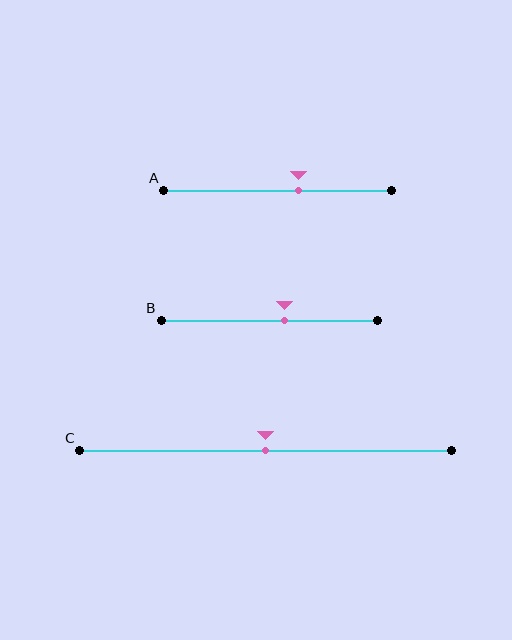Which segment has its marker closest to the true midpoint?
Segment C has its marker closest to the true midpoint.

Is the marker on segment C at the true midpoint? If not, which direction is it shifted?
Yes, the marker on segment C is at the true midpoint.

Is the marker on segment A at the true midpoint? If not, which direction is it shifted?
No, the marker on segment A is shifted to the right by about 9% of the segment length.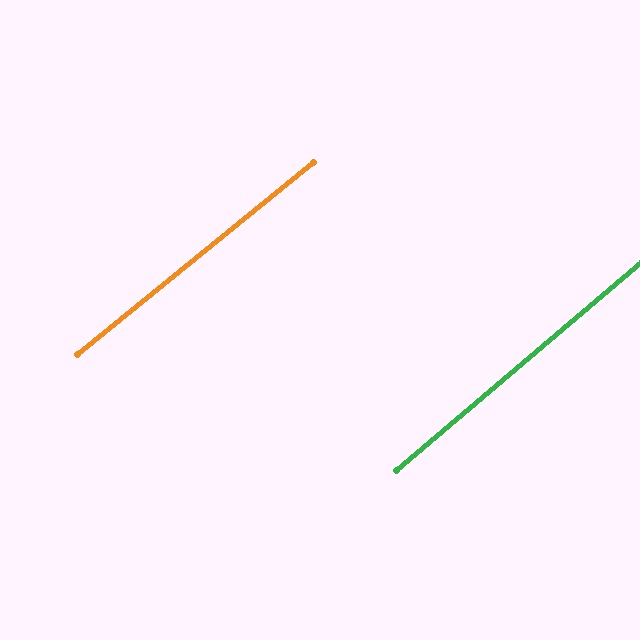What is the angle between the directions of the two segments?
Approximately 1 degree.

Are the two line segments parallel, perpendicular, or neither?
Parallel — their directions differ by only 1.2°.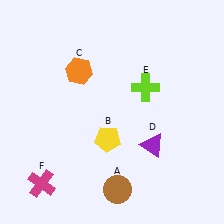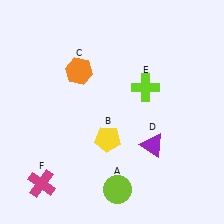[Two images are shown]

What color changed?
The circle (A) changed from brown in Image 1 to lime in Image 2.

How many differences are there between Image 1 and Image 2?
There is 1 difference between the two images.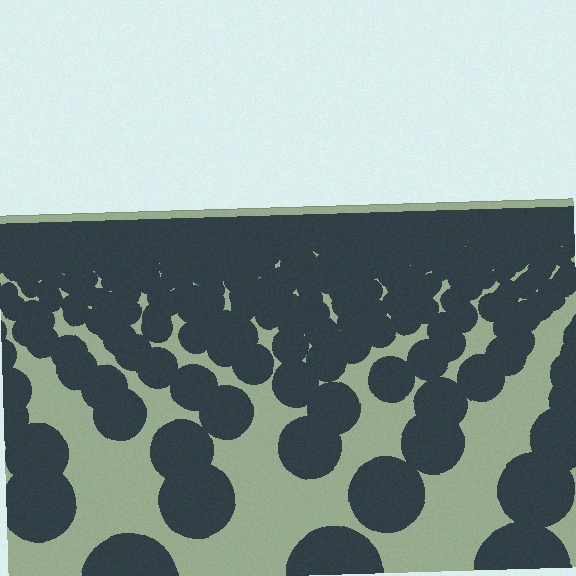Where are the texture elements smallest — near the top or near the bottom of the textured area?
Near the top.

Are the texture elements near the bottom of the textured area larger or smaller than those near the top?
Larger. Near the bottom, elements are closer to the viewer and appear at a bigger on-screen size.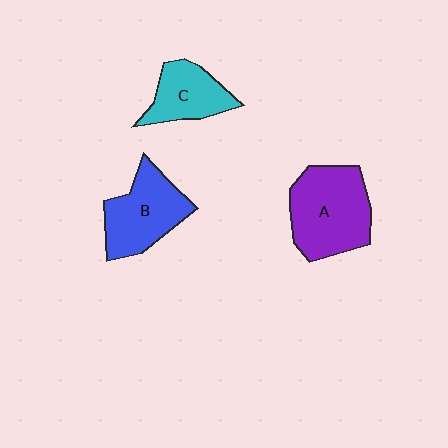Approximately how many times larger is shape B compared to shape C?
Approximately 1.3 times.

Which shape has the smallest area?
Shape C (cyan).